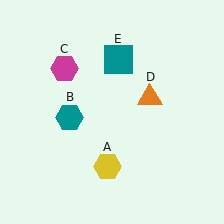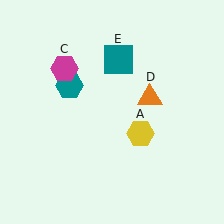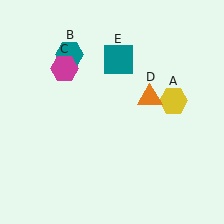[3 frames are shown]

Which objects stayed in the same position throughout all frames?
Magenta hexagon (object C) and orange triangle (object D) and teal square (object E) remained stationary.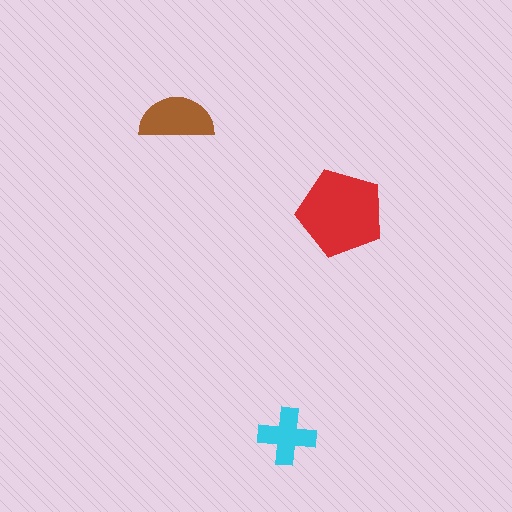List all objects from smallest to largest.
The cyan cross, the brown semicircle, the red pentagon.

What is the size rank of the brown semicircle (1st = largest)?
2nd.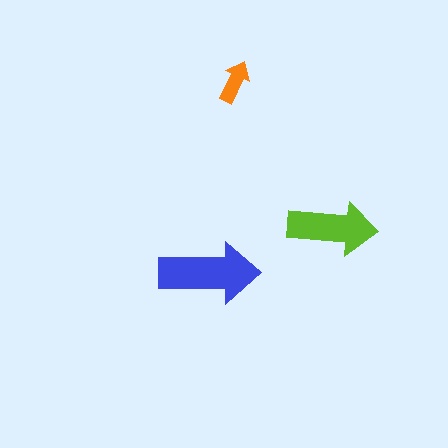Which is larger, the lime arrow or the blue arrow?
The blue one.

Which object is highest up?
The orange arrow is topmost.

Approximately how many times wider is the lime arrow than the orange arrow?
About 2 times wider.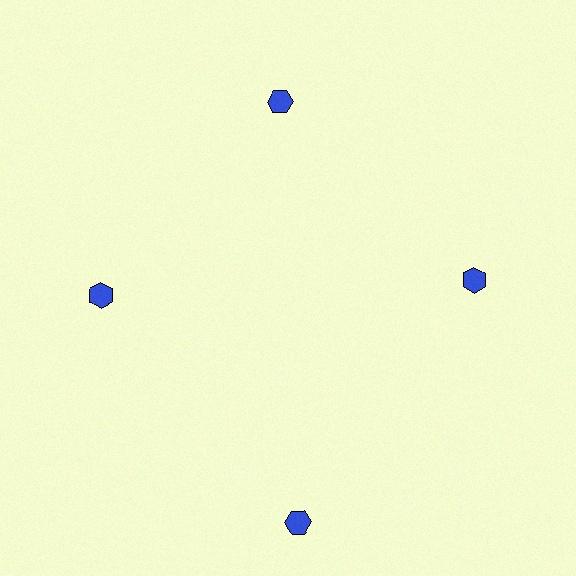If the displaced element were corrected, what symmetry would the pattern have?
It would have 4-fold rotational symmetry — the pattern would map onto itself every 90 degrees.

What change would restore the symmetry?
The symmetry would be restored by moving it inward, back onto the ring so that all 4 hexagons sit at equal angles and equal distance from the center.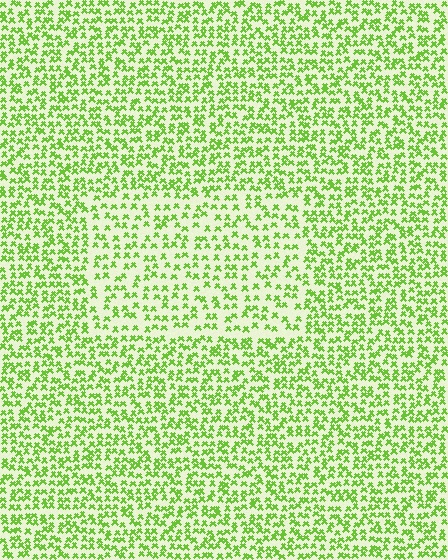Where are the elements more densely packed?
The elements are more densely packed outside the rectangle boundary.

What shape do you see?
I see a rectangle.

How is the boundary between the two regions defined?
The boundary is defined by a change in element density (approximately 1.6x ratio). All elements are the same color, size, and shape.